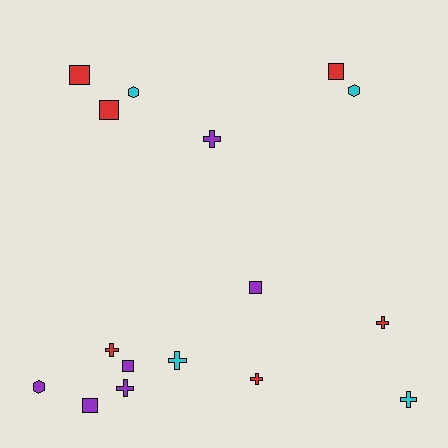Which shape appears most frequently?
Cross, with 7 objects.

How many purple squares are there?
There are 3 purple squares.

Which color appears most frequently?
Purple, with 6 objects.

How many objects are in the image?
There are 16 objects.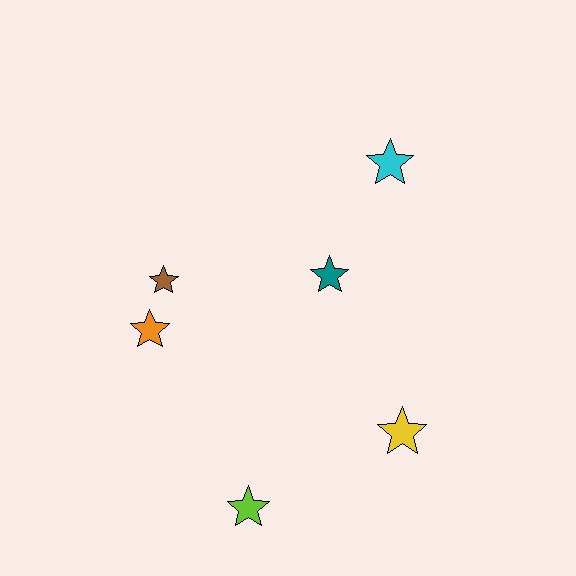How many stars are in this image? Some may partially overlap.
There are 6 stars.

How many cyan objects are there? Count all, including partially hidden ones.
There is 1 cyan object.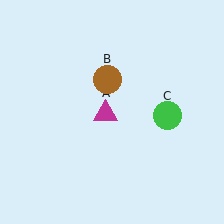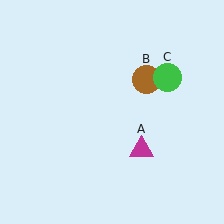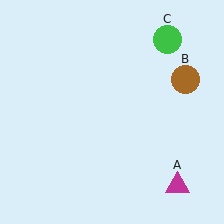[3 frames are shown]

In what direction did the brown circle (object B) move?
The brown circle (object B) moved right.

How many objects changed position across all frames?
3 objects changed position: magenta triangle (object A), brown circle (object B), green circle (object C).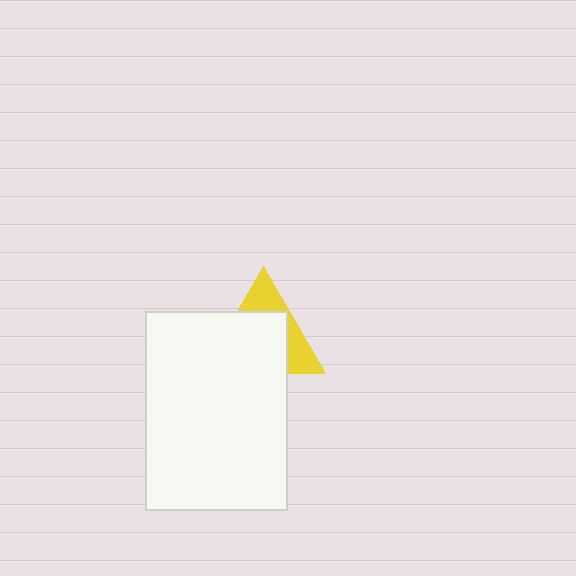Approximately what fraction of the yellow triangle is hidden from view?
Roughly 63% of the yellow triangle is hidden behind the white rectangle.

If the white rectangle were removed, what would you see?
You would see the complete yellow triangle.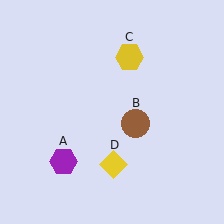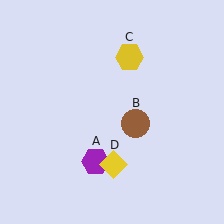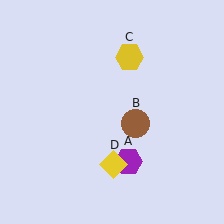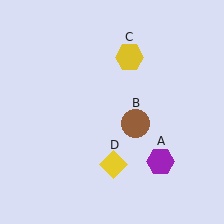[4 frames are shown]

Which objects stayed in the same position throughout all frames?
Brown circle (object B) and yellow hexagon (object C) and yellow diamond (object D) remained stationary.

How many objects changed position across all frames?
1 object changed position: purple hexagon (object A).